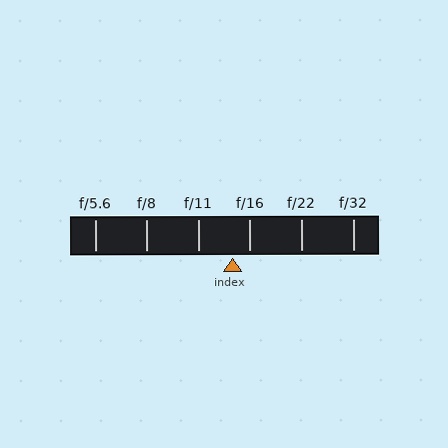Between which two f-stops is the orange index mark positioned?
The index mark is between f/11 and f/16.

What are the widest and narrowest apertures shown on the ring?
The widest aperture shown is f/5.6 and the narrowest is f/32.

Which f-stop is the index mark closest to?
The index mark is closest to f/16.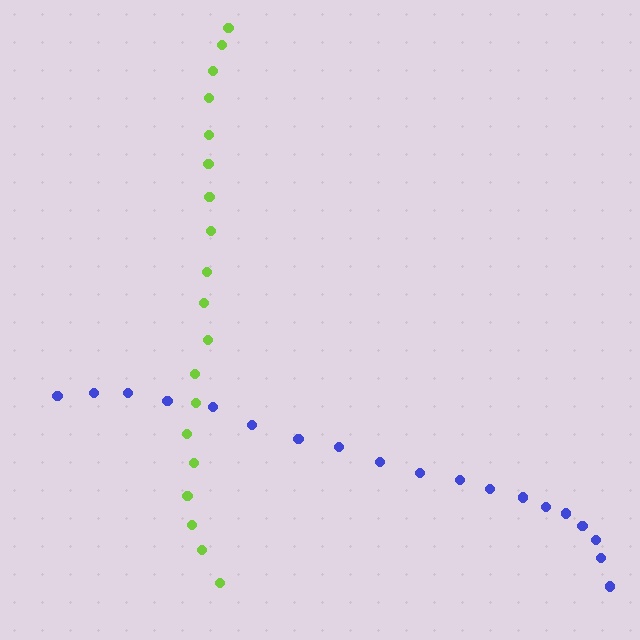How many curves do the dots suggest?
There are 2 distinct paths.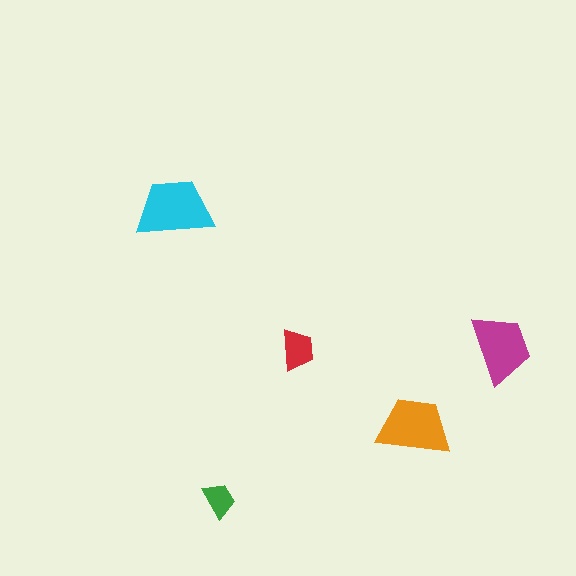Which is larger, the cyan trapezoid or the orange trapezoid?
The cyan one.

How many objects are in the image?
There are 5 objects in the image.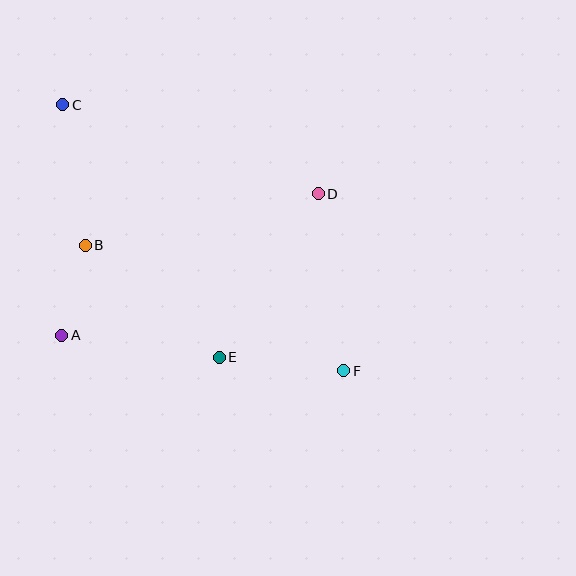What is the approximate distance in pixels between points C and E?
The distance between C and E is approximately 297 pixels.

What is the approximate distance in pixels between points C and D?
The distance between C and D is approximately 270 pixels.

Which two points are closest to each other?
Points A and B are closest to each other.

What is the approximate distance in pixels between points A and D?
The distance between A and D is approximately 293 pixels.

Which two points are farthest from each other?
Points C and F are farthest from each other.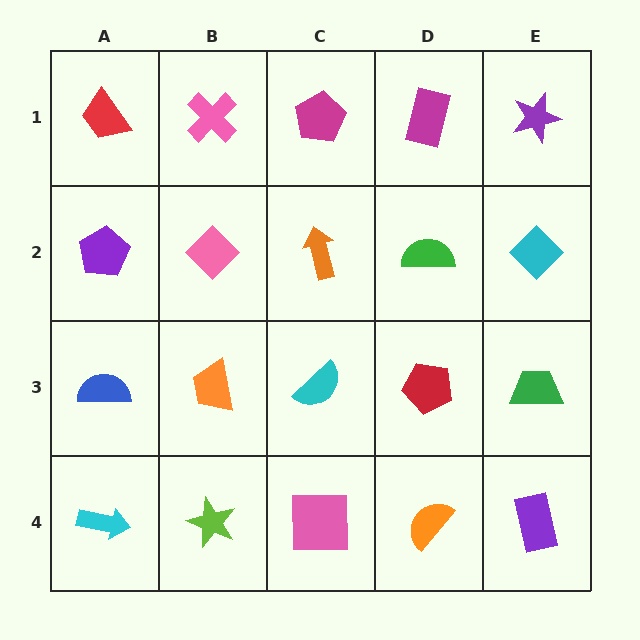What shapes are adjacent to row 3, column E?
A cyan diamond (row 2, column E), a purple rectangle (row 4, column E), a red pentagon (row 3, column D).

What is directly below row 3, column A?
A cyan arrow.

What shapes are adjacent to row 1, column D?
A green semicircle (row 2, column D), a magenta pentagon (row 1, column C), a purple star (row 1, column E).